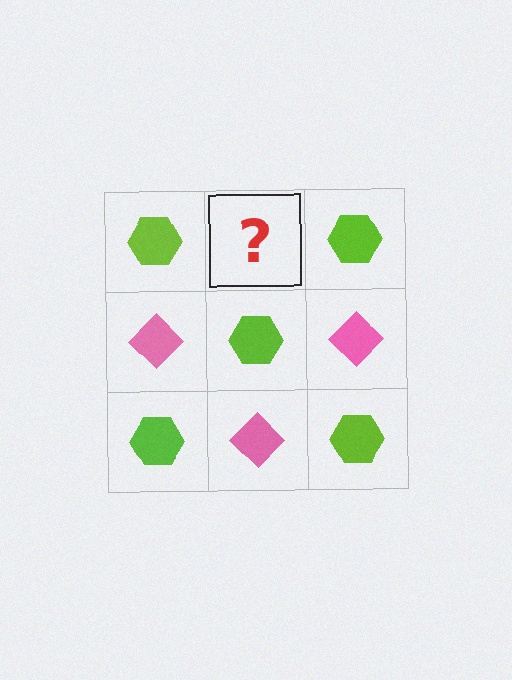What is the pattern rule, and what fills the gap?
The rule is that it alternates lime hexagon and pink diamond in a checkerboard pattern. The gap should be filled with a pink diamond.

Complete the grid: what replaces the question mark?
The question mark should be replaced with a pink diamond.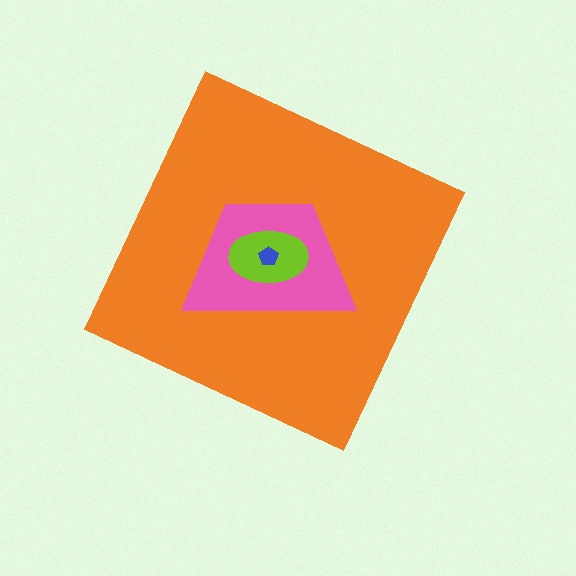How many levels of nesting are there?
4.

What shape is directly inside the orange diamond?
The pink trapezoid.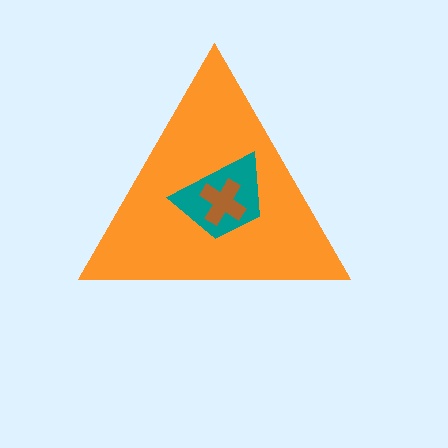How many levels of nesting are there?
3.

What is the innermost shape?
The brown cross.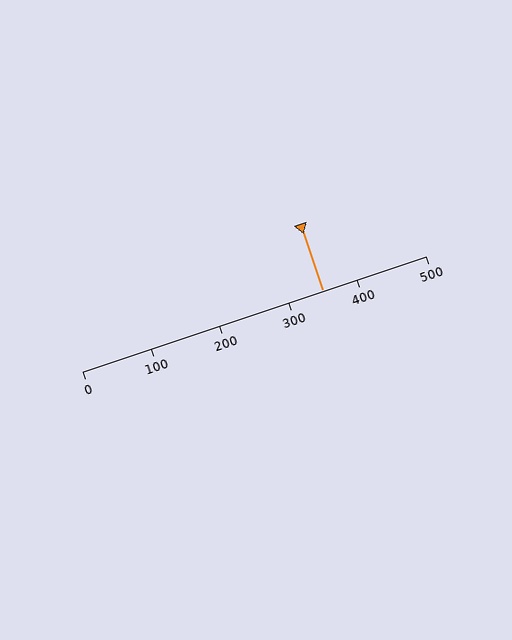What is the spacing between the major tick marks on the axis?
The major ticks are spaced 100 apart.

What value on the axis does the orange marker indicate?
The marker indicates approximately 350.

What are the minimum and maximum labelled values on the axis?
The axis runs from 0 to 500.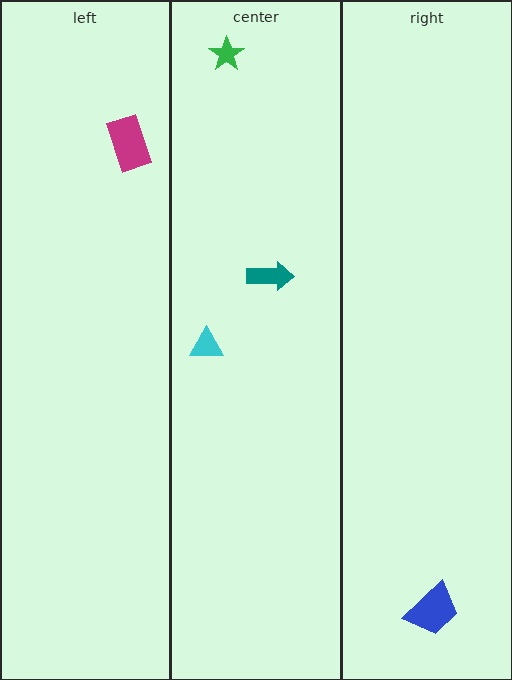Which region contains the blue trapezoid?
The right region.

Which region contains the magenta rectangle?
The left region.